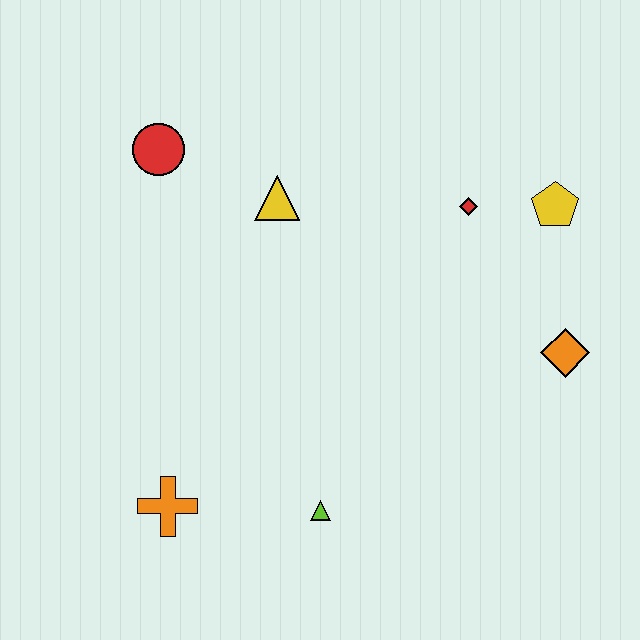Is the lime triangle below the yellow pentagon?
Yes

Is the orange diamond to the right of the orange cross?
Yes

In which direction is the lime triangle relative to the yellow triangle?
The lime triangle is below the yellow triangle.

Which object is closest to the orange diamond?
The yellow pentagon is closest to the orange diamond.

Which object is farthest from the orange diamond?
The red circle is farthest from the orange diamond.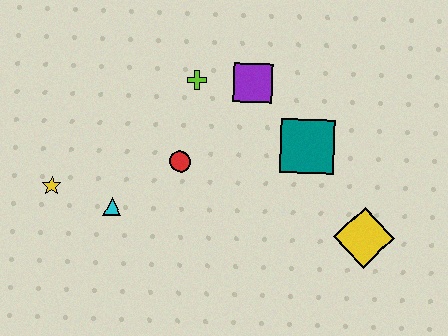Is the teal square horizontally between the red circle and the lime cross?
No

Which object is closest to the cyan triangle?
The yellow star is closest to the cyan triangle.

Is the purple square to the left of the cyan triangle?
No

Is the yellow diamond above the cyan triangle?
No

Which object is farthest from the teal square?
The yellow star is farthest from the teal square.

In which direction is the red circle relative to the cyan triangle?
The red circle is to the right of the cyan triangle.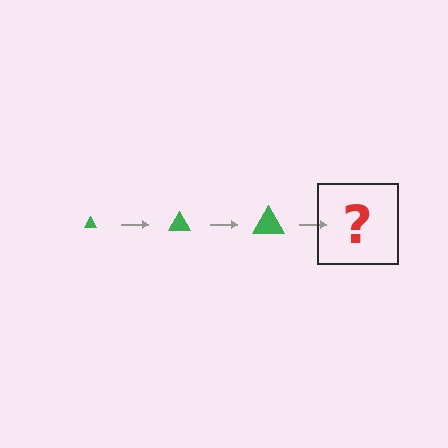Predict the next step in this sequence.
The next step is a green triangle, larger than the previous one.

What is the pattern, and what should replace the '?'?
The pattern is that the triangle gets progressively larger each step. The '?' should be a green triangle, larger than the previous one.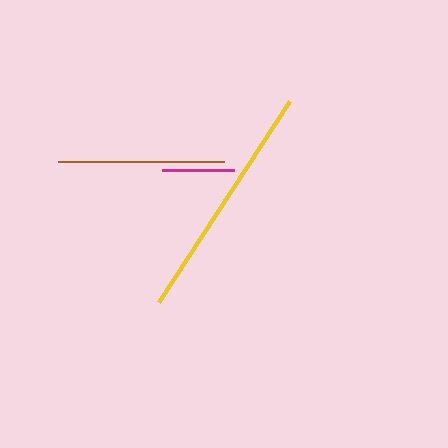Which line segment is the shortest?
The magenta line is the shortest at approximately 71 pixels.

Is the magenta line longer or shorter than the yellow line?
The yellow line is longer than the magenta line.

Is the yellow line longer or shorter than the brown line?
The yellow line is longer than the brown line.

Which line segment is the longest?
The yellow line is the longest at approximately 240 pixels.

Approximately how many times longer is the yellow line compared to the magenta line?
The yellow line is approximately 3.4 times the length of the magenta line.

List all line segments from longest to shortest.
From longest to shortest: yellow, brown, magenta.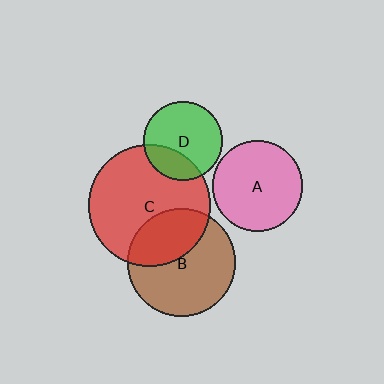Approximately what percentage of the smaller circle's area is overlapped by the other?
Approximately 25%.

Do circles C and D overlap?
Yes.